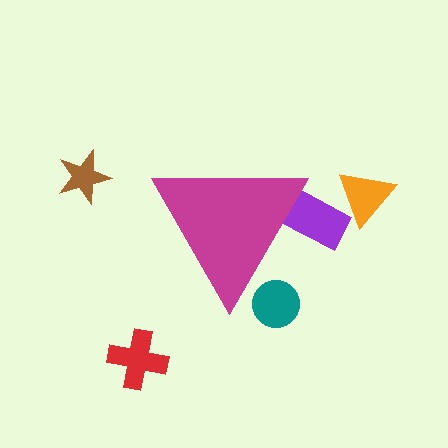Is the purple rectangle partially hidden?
Yes, the purple rectangle is partially hidden behind the magenta triangle.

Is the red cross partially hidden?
No, the red cross is fully visible.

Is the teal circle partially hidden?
Yes, the teal circle is partially hidden behind the magenta triangle.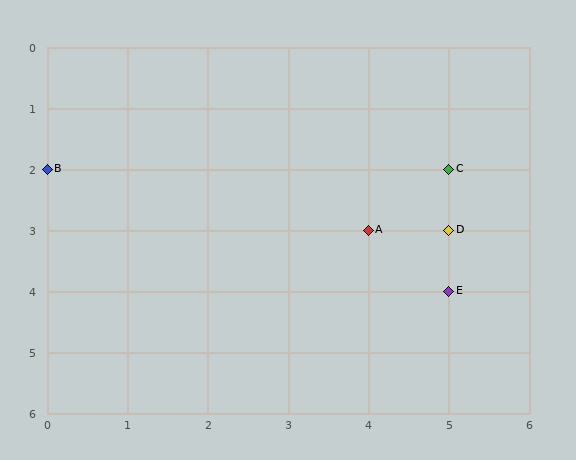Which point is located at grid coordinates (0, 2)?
Point B is at (0, 2).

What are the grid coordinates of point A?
Point A is at grid coordinates (4, 3).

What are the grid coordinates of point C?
Point C is at grid coordinates (5, 2).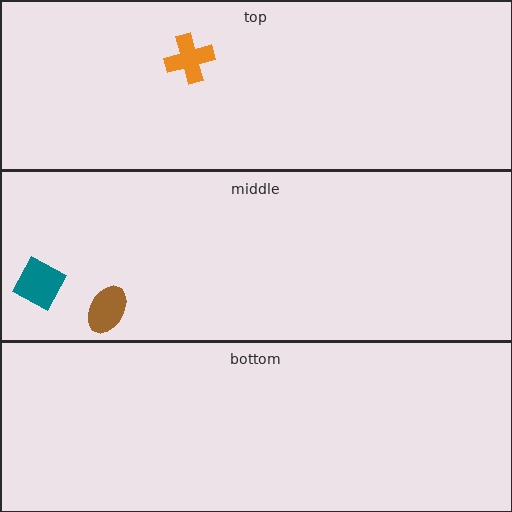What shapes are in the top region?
The orange cross.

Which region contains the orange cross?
The top region.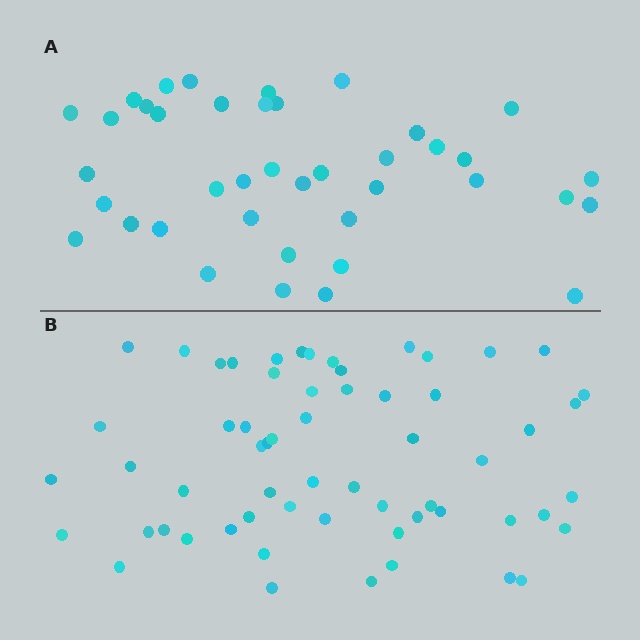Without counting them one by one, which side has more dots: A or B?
Region B (the bottom region) has more dots.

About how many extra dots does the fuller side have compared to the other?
Region B has approximately 20 more dots than region A.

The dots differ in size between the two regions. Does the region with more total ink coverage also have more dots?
No. Region A has more total ink coverage because its dots are larger, but region B actually contains more individual dots. Total area can be misleading — the number of items is what matters here.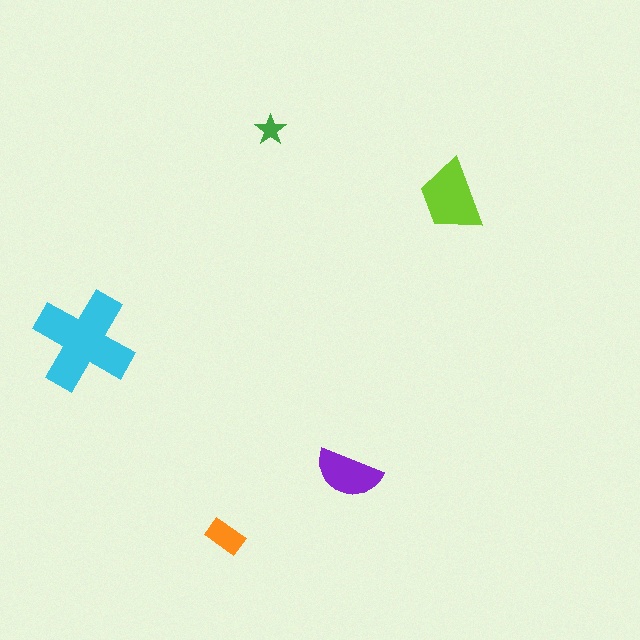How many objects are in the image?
There are 5 objects in the image.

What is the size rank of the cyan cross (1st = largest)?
1st.